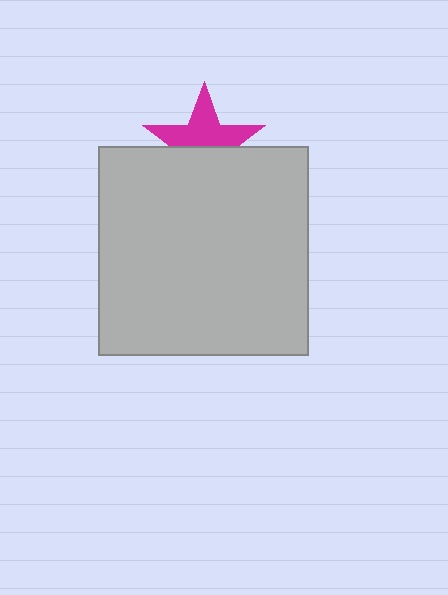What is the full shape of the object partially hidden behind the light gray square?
The partially hidden object is a magenta star.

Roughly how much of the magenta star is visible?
About half of it is visible (roughly 54%).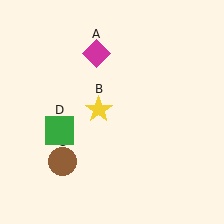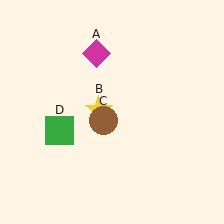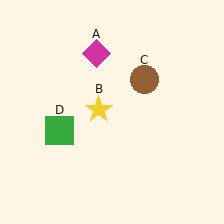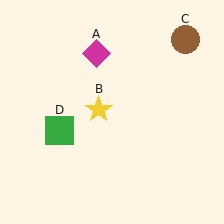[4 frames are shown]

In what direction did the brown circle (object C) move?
The brown circle (object C) moved up and to the right.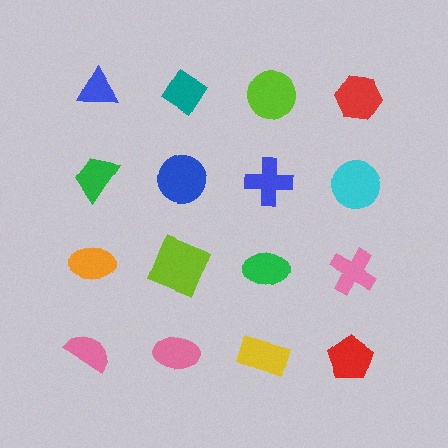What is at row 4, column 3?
A yellow rectangle.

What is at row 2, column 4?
A cyan circle.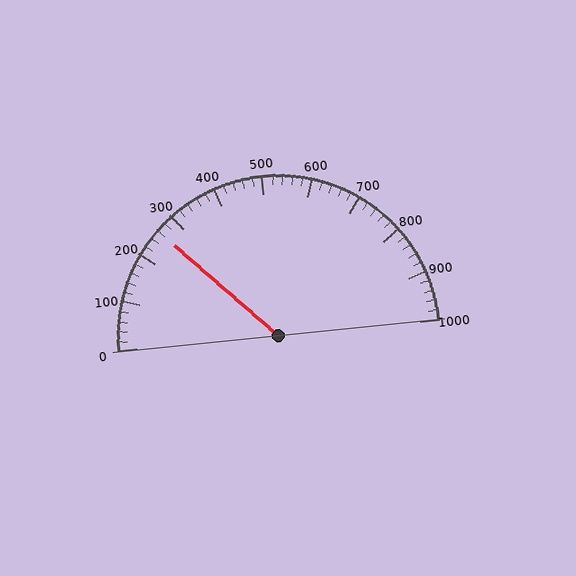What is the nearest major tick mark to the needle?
The nearest major tick mark is 300.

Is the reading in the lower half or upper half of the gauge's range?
The reading is in the lower half of the range (0 to 1000).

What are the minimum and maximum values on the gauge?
The gauge ranges from 0 to 1000.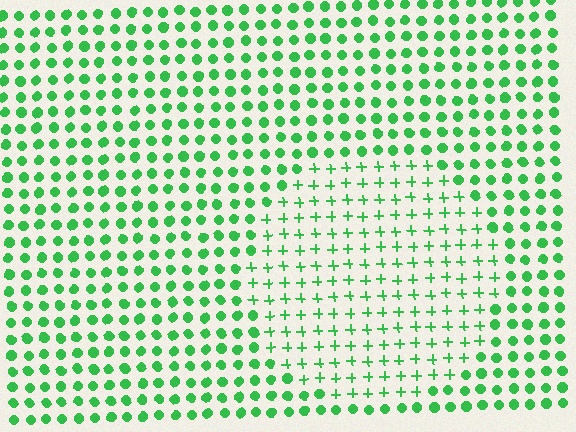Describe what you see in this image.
The image is filled with small green elements arranged in a uniform grid. A circle-shaped region contains plus signs, while the surrounding area contains circles. The boundary is defined purely by the change in element shape.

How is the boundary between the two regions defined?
The boundary is defined by a change in element shape: plus signs inside vs. circles outside. All elements share the same color and spacing.